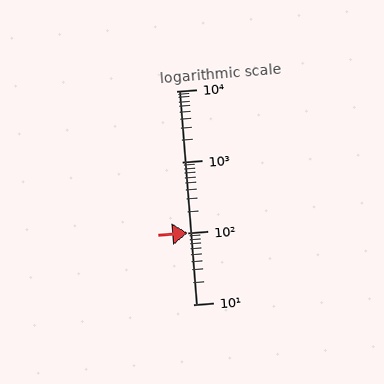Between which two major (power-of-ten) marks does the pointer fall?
The pointer is between 100 and 1000.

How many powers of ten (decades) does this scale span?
The scale spans 3 decades, from 10 to 10000.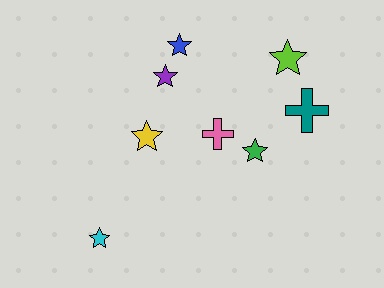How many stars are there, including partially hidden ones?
There are 6 stars.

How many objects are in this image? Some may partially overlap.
There are 8 objects.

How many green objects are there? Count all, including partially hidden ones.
There is 1 green object.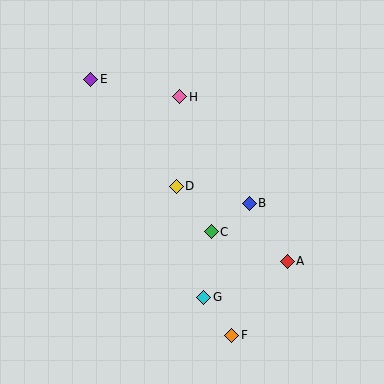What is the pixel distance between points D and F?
The distance between D and F is 159 pixels.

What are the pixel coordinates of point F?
Point F is at (232, 335).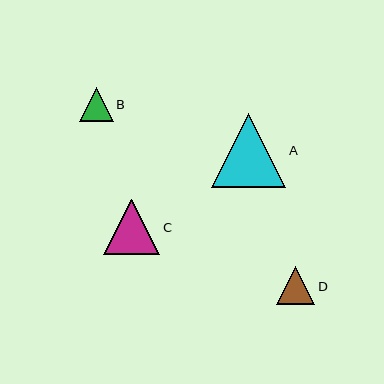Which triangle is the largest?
Triangle A is the largest with a size of approximately 75 pixels.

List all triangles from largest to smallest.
From largest to smallest: A, C, D, B.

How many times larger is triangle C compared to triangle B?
Triangle C is approximately 1.7 times the size of triangle B.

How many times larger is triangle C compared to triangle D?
Triangle C is approximately 1.5 times the size of triangle D.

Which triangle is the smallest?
Triangle B is the smallest with a size of approximately 34 pixels.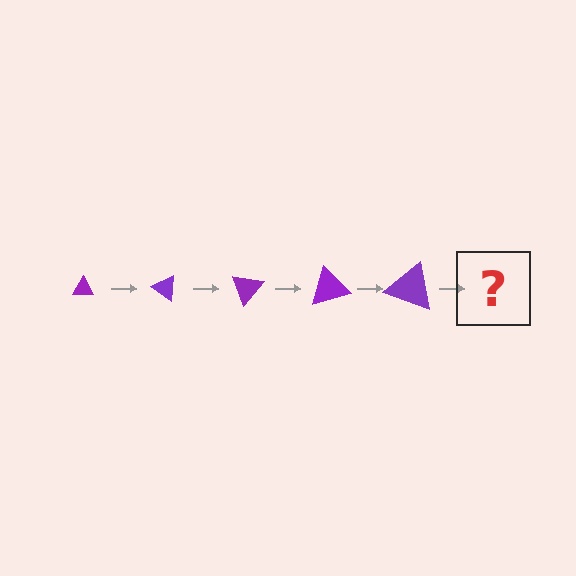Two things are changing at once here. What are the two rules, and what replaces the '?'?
The two rules are that the triangle grows larger each step and it rotates 35 degrees each step. The '?' should be a triangle, larger than the previous one and rotated 175 degrees from the start.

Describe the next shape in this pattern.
It should be a triangle, larger than the previous one and rotated 175 degrees from the start.